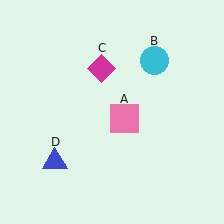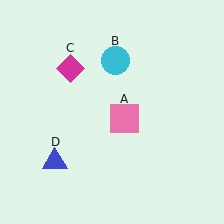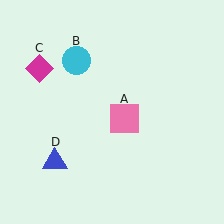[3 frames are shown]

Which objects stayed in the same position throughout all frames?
Pink square (object A) and blue triangle (object D) remained stationary.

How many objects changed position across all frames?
2 objects changed position: cyan circle (object B), magenta diamond (object C).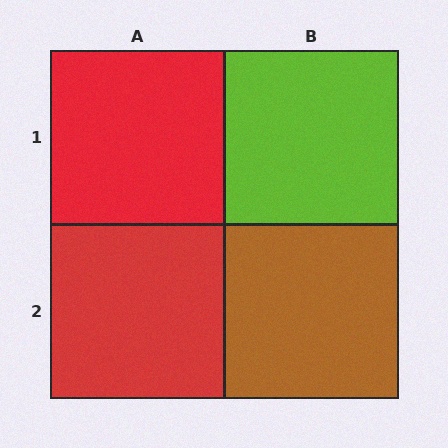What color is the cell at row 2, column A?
Red.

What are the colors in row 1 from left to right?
Red, lime.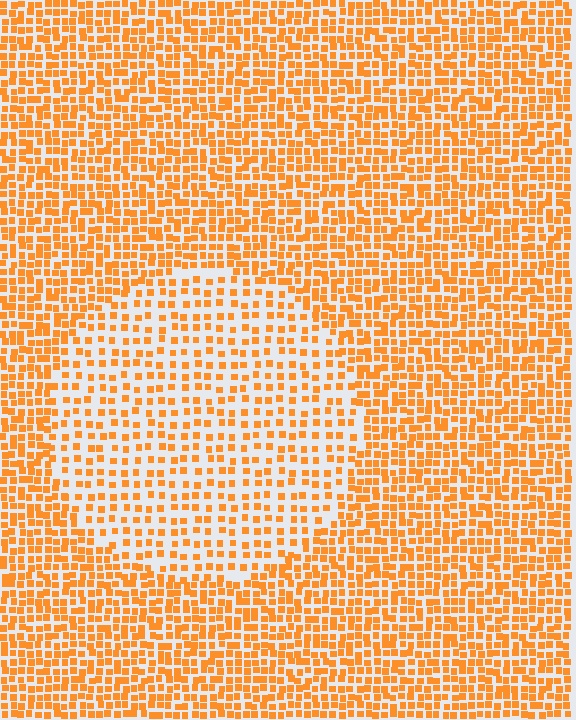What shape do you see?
I see a circle.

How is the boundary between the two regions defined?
The boundary is defined by a change in element density (approximately 1.9x ratio). All elements are the same color, size, and shape.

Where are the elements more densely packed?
The elements are more densely packed outside the circle boundary.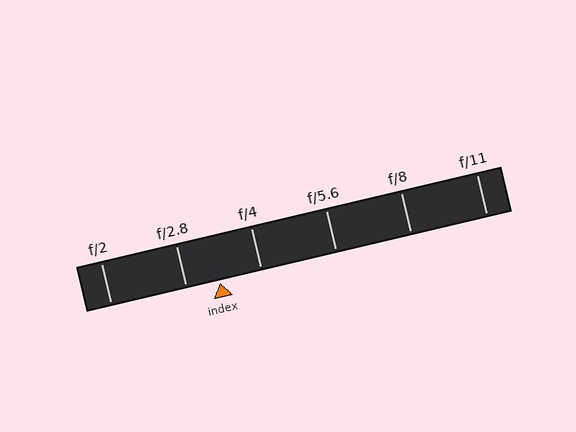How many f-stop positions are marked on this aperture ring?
There are 6 f-stop positions marked.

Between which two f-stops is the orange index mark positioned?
The index mark is between f/2.8 and f/4.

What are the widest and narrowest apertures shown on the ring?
The widest aperture shown is f/2 and the narrowest is f/11.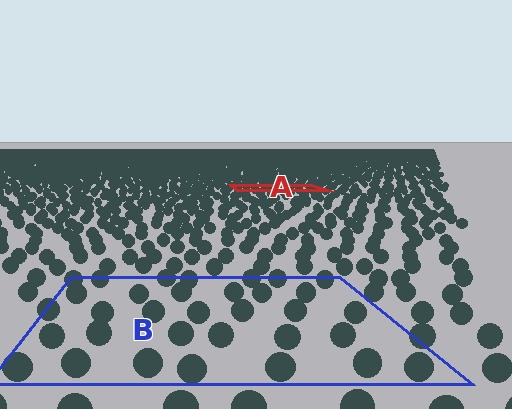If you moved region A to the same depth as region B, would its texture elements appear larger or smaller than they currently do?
They would appear larger. At a closer depth, the same texture elements are projected at a bigger on-screen size.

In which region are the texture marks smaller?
The texture marks are smaller in region A, because it is farther away.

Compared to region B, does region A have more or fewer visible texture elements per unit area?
Region A has more texture elements per unit area — they are packed more densely because it is farther away.